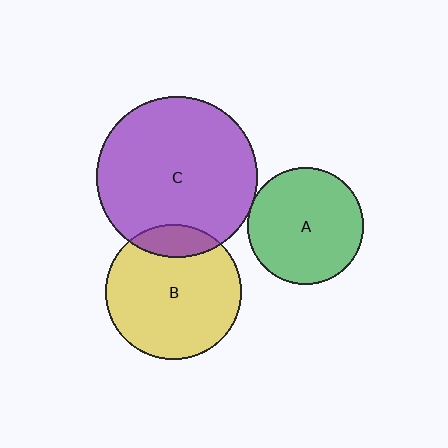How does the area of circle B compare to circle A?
Approximately 1.4 times.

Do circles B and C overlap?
Yes.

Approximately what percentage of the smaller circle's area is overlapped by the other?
Approximately 15%.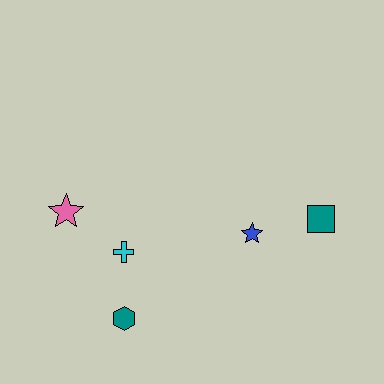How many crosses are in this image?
There is 1 cross.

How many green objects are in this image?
There are no green objects.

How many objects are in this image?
There are 5 objects.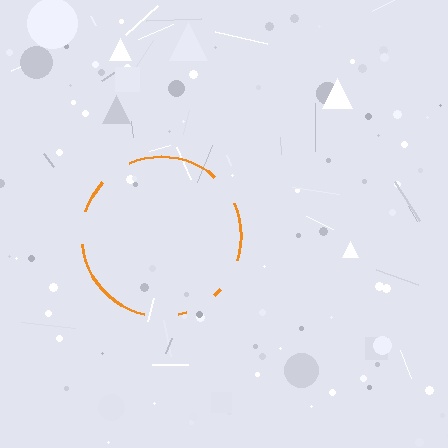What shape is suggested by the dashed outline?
The dashed outline suggests a circle.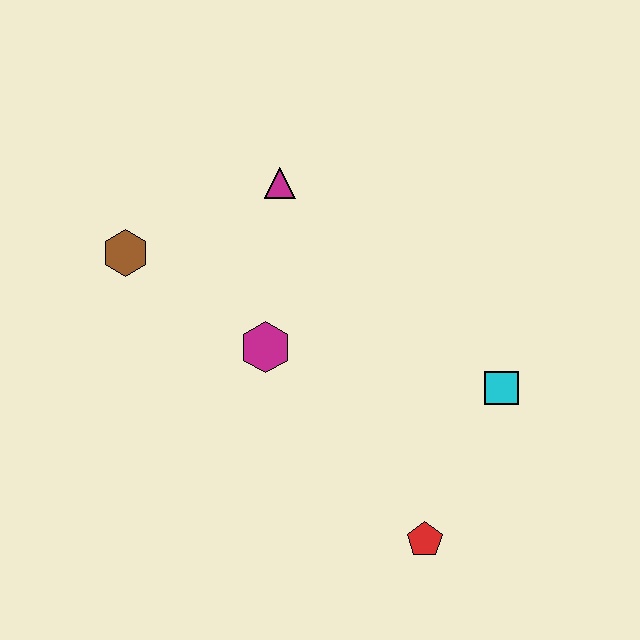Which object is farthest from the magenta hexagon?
The red pentagon is farthest from the magenta hexagon.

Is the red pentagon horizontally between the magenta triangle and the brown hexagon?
No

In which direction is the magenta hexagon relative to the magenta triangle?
The magenta hexagon is below the magenta triangle.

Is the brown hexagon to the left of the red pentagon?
Yes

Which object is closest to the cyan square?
The red pentagon is closest to the cyan square.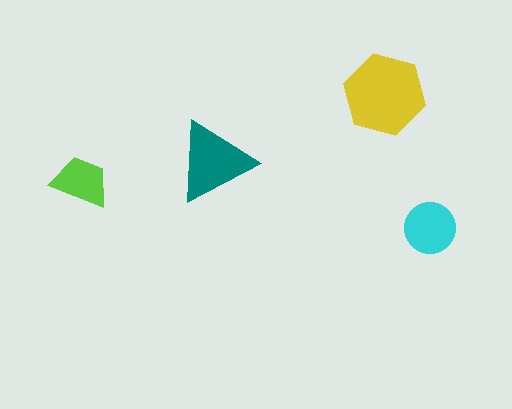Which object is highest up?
The yellow hexagon is topmost.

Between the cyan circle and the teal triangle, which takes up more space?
The teal triangle.